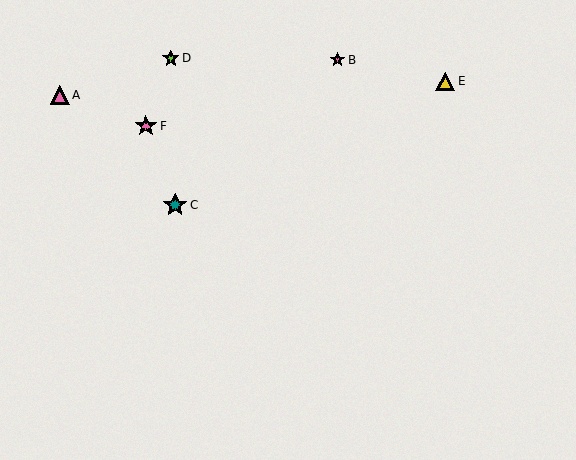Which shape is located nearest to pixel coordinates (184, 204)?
The teal star (labeled C) at (175, 205) is nearest to that location.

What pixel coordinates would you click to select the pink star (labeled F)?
Click at (146, 126) to select the pink star F.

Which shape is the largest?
The teal star (labeled C) is the largest.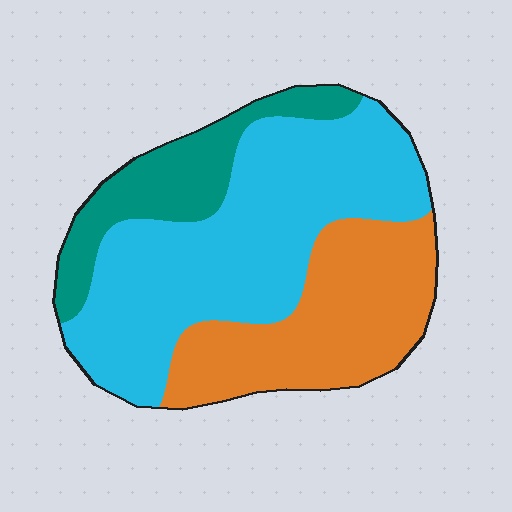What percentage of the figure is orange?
Orange covers around 30% of the figure.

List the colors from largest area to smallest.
From largest to smallest: cyan, orange, teal.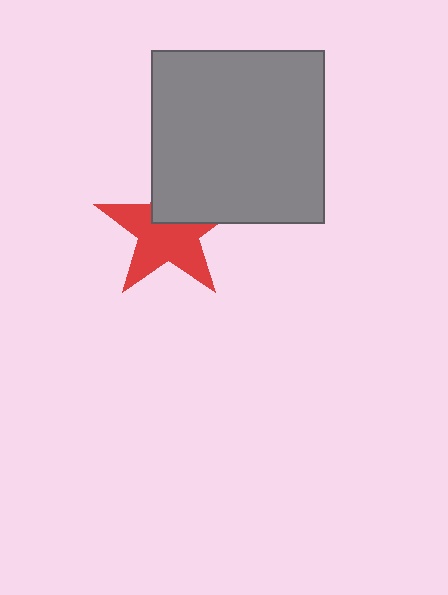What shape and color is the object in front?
The object in front is a gray square.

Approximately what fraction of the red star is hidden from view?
Roughly 35% of the red star is hidden behind the gray square.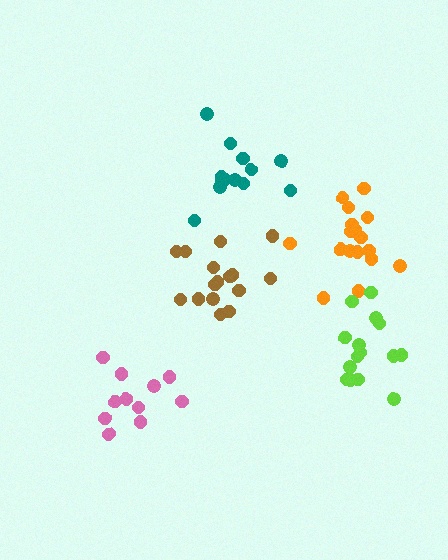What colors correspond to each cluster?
The clusters are colored: pink, teal, orange, brown, lime.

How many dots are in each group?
Group 1: 11 dots, Group 2: 13 dots, Group 3: 17 dots, Group 4: 16 dots, Group 5: 15 dots (72 total).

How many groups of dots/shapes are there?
There are 5 groups.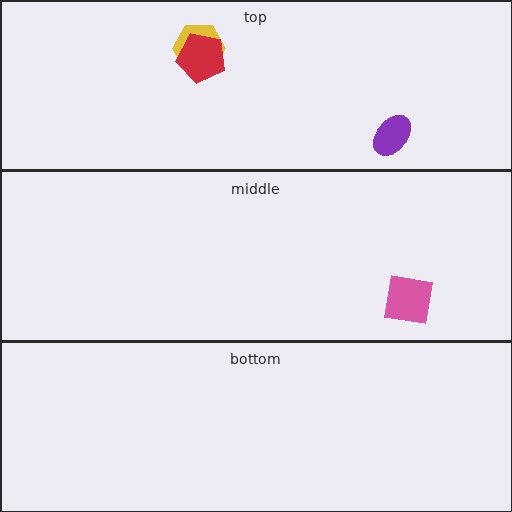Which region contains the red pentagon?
The top region.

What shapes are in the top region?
The yellow hexagon, the red pentagon, the purple ellipse.